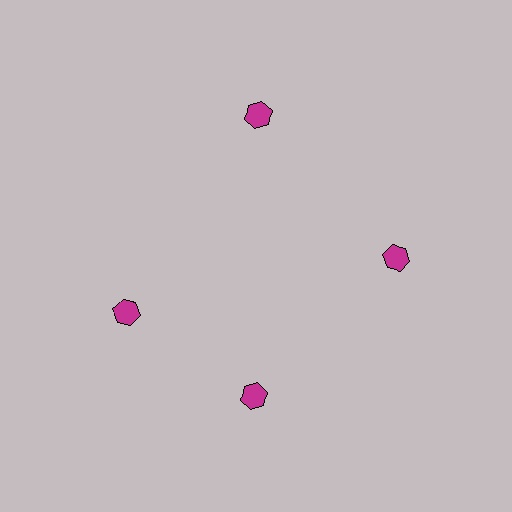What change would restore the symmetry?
The symmetry would be restored by rotating it back into even spacing with its neighbors so that all 4 hexagons sit at equal angles and equal distance from the center.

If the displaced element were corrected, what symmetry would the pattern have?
It would have 4-fold rotational symmetry — the pattern would map onto itself every 90 degrees.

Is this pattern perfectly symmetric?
No. The 4 magenta hexagons are arranged in a ring, but one element near the 9 o'clock position is rotated out of alignment along the ring, breaking the 4-fold rotational symmetry.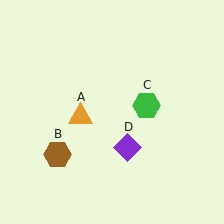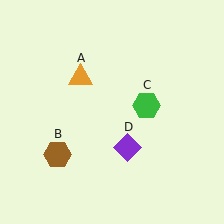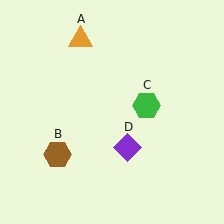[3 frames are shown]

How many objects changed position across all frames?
1 object changed position: orange triangle (object A).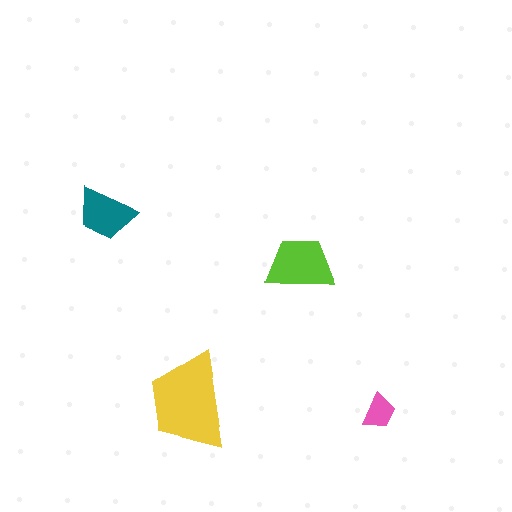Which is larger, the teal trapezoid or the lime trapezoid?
The lime one.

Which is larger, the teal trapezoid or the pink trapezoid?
The teal one.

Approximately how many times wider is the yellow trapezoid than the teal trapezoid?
About 1.5 times wider.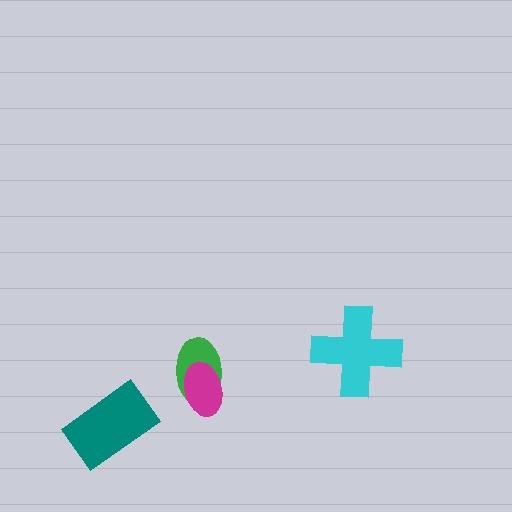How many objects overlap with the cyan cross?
0 objects overlap with the cyan cross.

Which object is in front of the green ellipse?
The magenta ellipse is in front of the green ellipse.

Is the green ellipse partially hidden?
Yes, it is partially covered by another shape.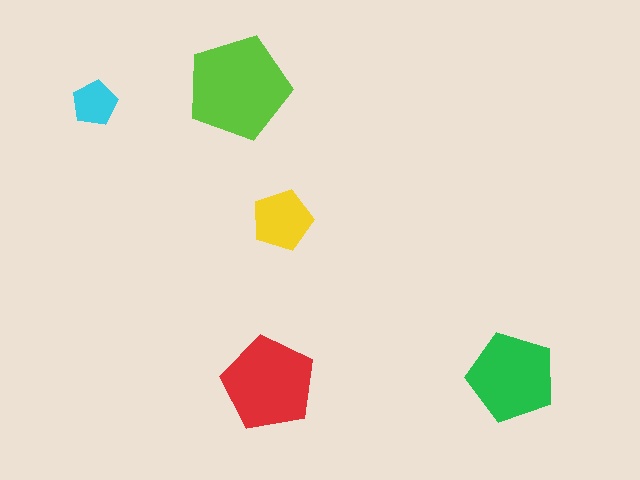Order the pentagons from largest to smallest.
the lime one, the red one, the green one, the yellow one, the cyan one.